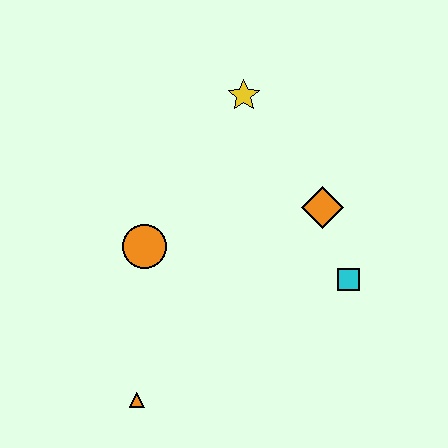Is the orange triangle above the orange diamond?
No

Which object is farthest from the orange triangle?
The yellow star is farthest from the orange triangle.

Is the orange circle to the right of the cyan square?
No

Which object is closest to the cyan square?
The orange diamond is closest to the cyan square.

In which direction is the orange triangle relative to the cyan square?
The orange triangle is to the left of the cyan square.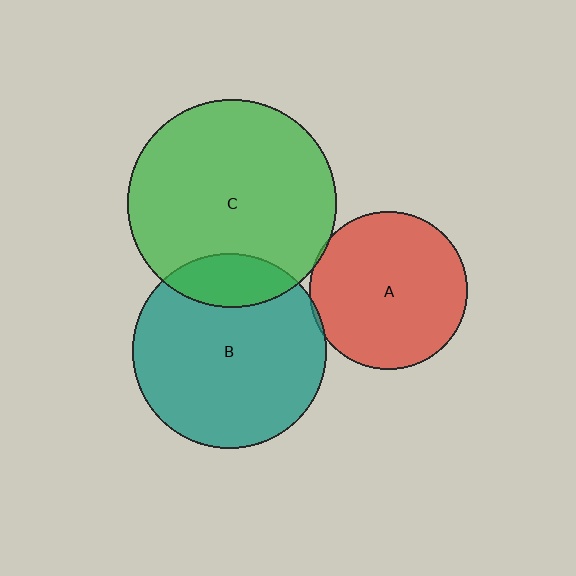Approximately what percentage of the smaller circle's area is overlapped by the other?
Approximately 15%.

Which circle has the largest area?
Circle C (green).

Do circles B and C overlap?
Yes.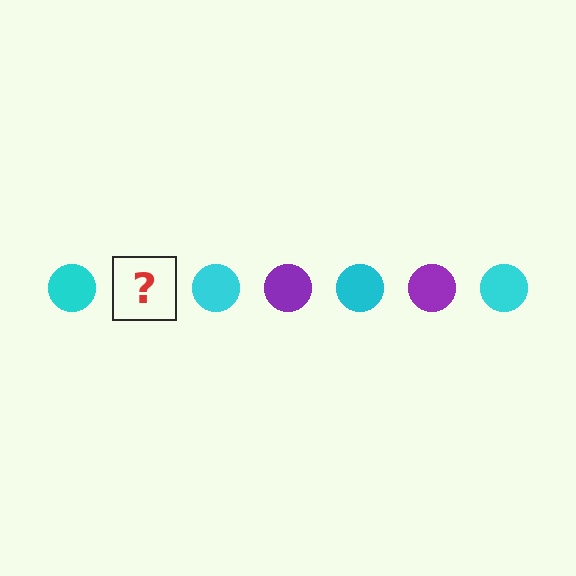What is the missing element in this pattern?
The missing element is a purple circle.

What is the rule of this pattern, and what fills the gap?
The rule is that the pattern cycles through cyan, purple circles. The gap should be filled with a purple circle.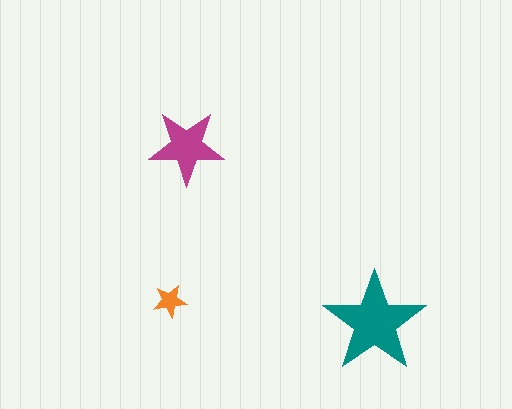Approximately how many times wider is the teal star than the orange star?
About 3 times wider.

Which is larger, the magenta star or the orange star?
The magenta one.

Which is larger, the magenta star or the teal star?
The teal one.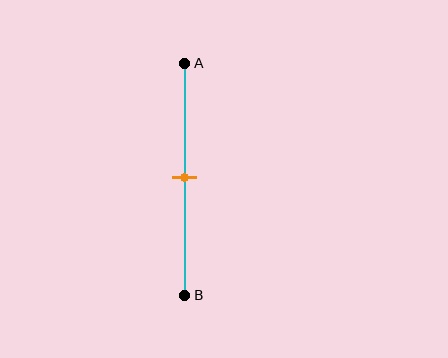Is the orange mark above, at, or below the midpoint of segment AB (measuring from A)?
The orange mark is approximately at the midpoint of segment AB.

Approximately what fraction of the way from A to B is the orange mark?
The orange mark is approximately 50% of the way from A to B.